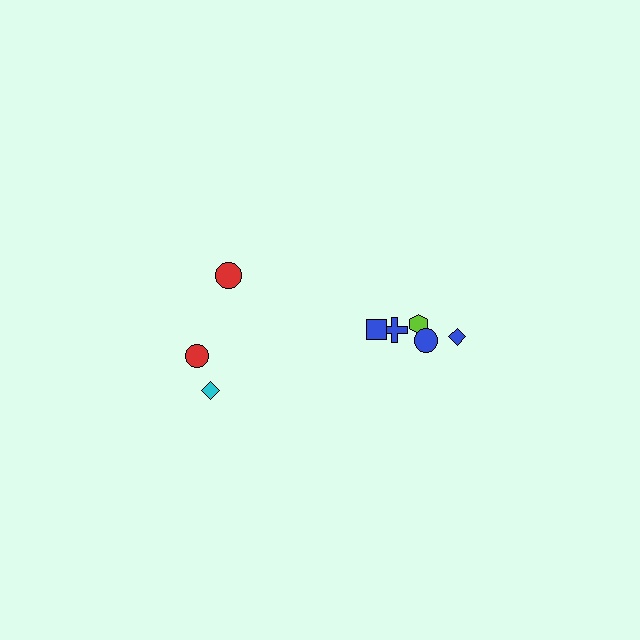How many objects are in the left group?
There are 3 objects.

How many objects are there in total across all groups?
There are 8 objects.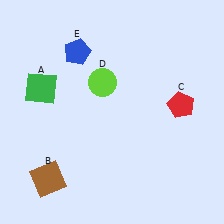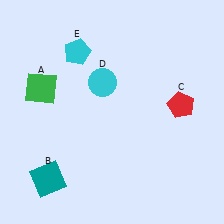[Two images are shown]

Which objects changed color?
B changed from brown to teal. D changed from lime to cyan. E changed from blue to cyan.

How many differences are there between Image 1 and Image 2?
There are 3 differences between the two images.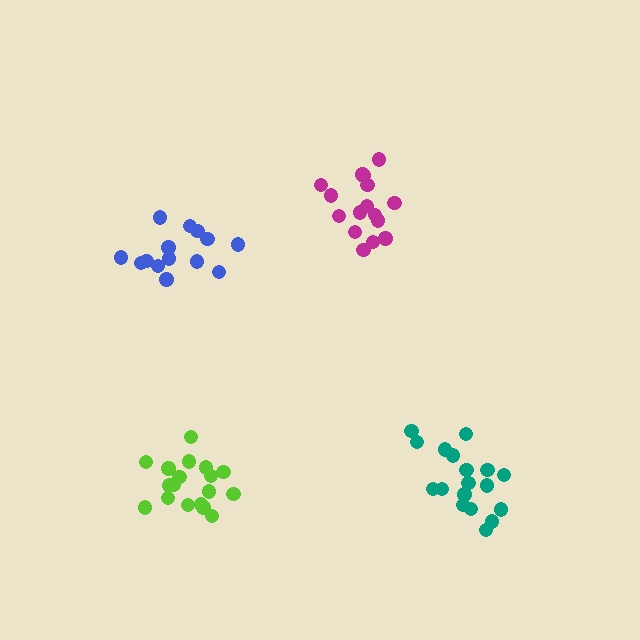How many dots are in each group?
Group 1: 14 dots, Group 2: 16 dots, Group 3: 18 dots, Group 4: 18 dots (66 total).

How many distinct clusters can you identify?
There are 4 distinct clusters.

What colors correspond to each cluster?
The clusters are colored: blue, magenta, lime, teal.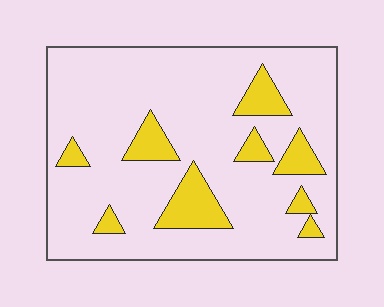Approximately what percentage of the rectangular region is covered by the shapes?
Approximately 15%.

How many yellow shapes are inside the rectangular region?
9.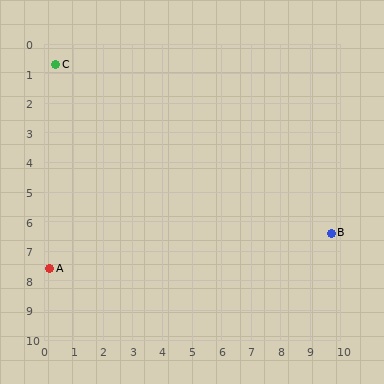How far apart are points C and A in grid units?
Points C and A are about 6.9 grid units apart.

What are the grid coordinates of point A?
Point A is at approximately (0.2, 7.6).